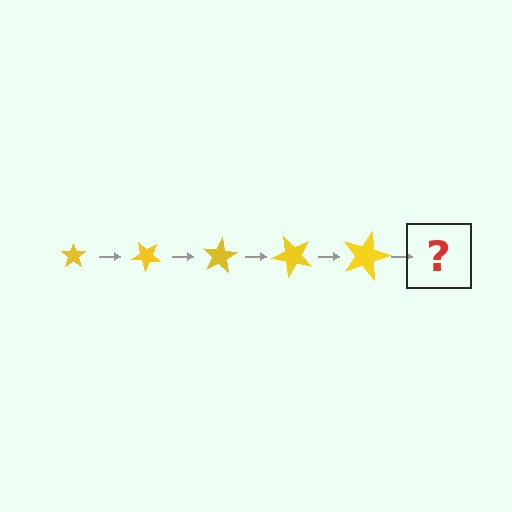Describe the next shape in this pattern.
It should be a star, larger than the previous one and rotated 200 degrees from the start.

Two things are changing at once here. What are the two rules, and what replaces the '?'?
The two rules are that the star grows larger each step and it rotates 40 degrees each step. The '?' should be a star, larger than the previous one and rotated 200 degrees from the start.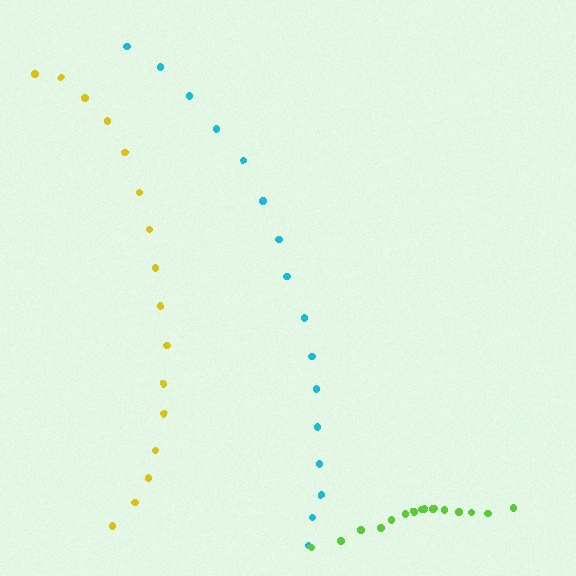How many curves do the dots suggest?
There are 3 distinct paths.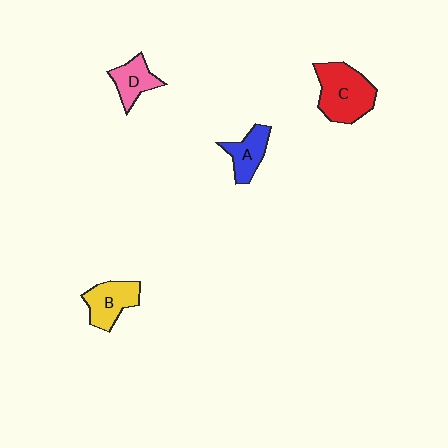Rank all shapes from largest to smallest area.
From largest to smallest: C (red), B (yellow), A (blue), D (pink).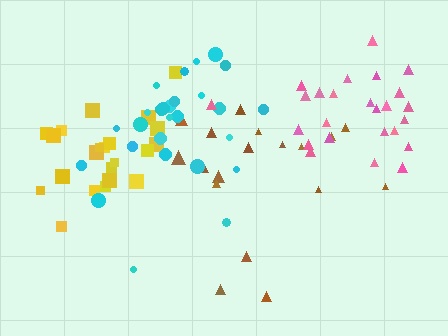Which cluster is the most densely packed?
Pink.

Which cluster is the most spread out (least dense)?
Brown.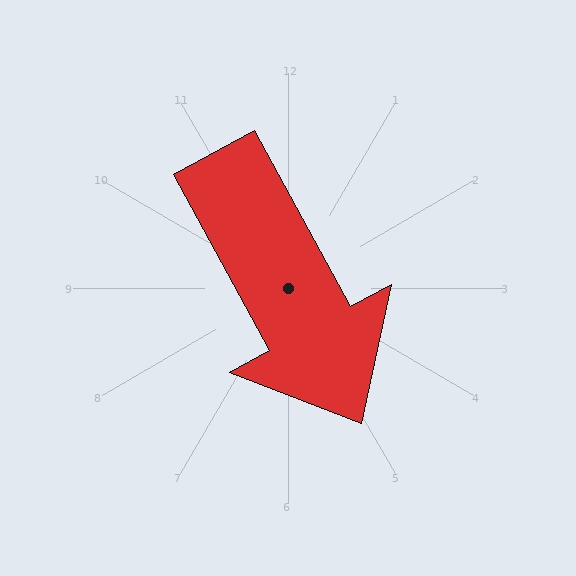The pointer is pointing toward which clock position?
Roughly 5 o'clock.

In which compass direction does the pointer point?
Southeast.